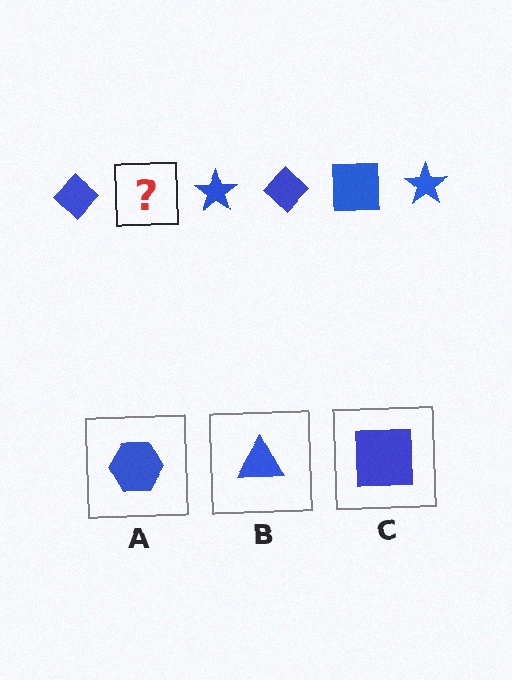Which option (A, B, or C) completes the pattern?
C.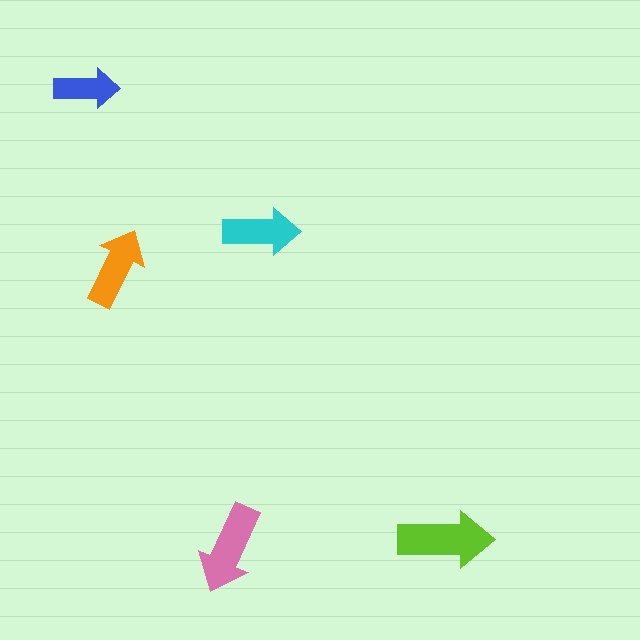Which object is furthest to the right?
The lime arrow is rightmost.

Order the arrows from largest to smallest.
the lime one, the pink one, the orange one, the cyan one, the blue one.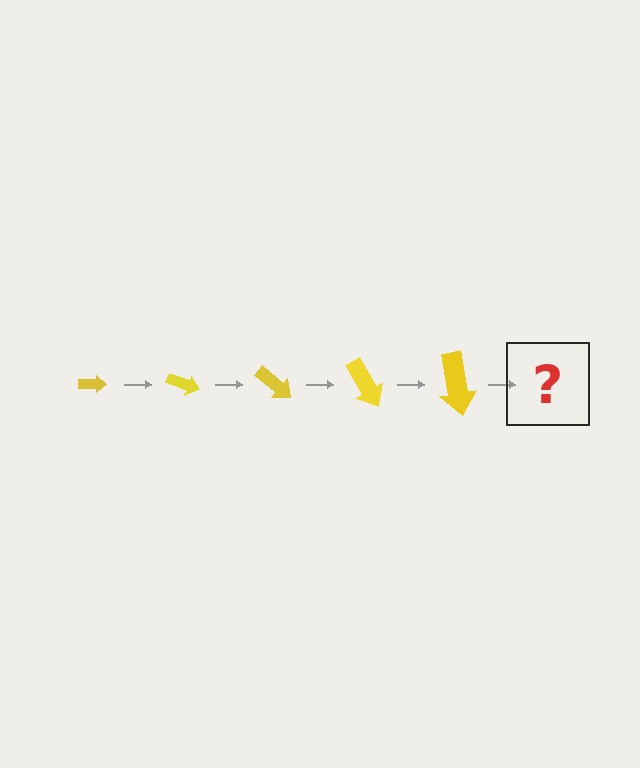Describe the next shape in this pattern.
It should be an arrow, larger than the previous one and rotated 100 degrees from the start.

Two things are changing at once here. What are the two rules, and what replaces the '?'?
The two rules are that the arrow grows larger each step and it rotates 20 degrees each step. The '?' should be an arrow, larger than the previous one and rotated 100 degrees from the start.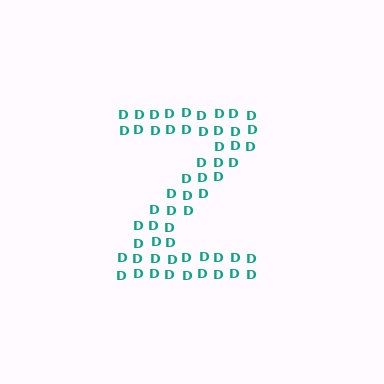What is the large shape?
The large shape is the letter Z.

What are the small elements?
The small elements are letter D's.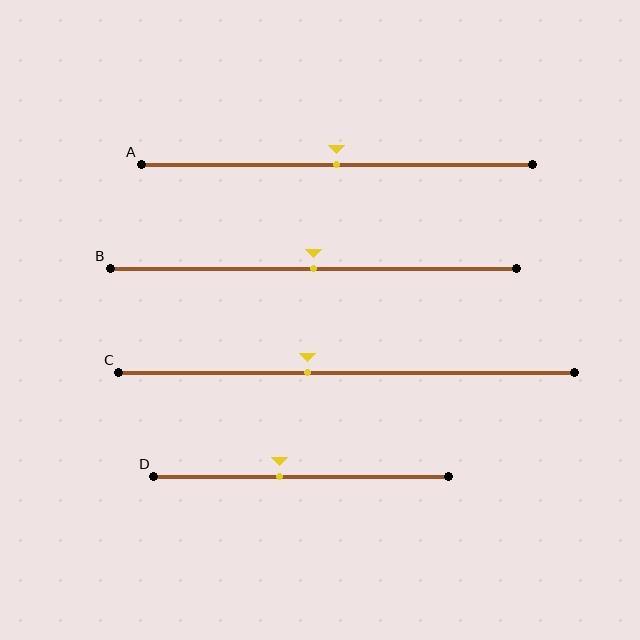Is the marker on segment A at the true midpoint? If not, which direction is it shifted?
Yes, the marker on segment A is at the true midpoint.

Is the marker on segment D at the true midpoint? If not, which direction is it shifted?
No, the marker on segment D is shifted to the left by about 7% of the segment length.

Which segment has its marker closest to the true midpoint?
Segment A has its marker closest to the true midpoint.